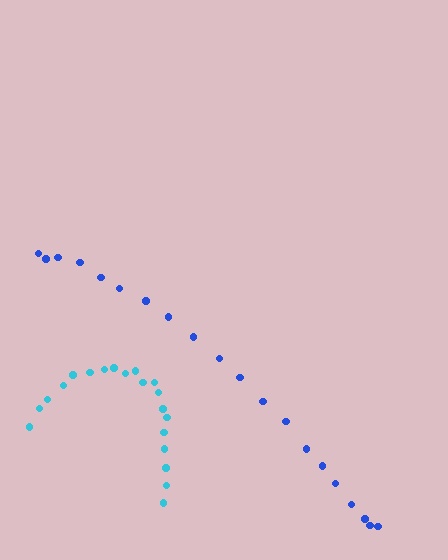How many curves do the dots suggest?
There are 2 distinct paths.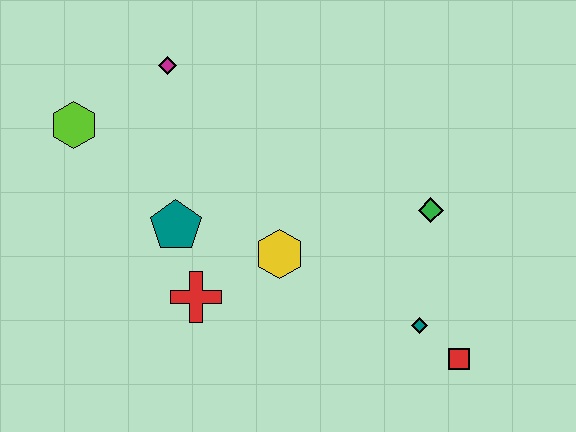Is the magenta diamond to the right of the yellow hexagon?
No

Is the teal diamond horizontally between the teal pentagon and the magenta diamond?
No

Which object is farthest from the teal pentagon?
The red square is farthest from the teal pentagon.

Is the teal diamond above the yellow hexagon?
No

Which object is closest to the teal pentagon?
The red cross is closest to the teal pentagon.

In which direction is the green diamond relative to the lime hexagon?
The green diamond is to the right of the lime hexagon.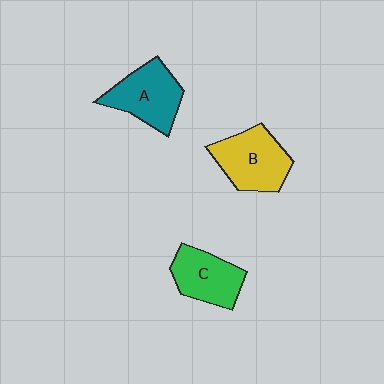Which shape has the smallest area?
Shape C (green).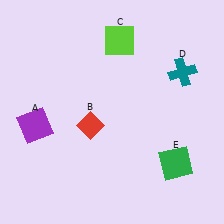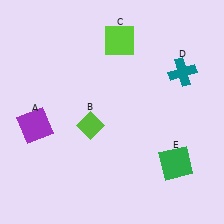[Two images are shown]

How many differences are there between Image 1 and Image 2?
There is 1 difference between the two images.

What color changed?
The diamond (B) changed from red in Image 1 to lime in Image 2.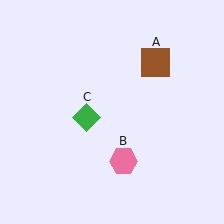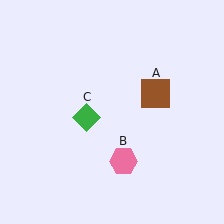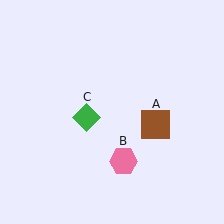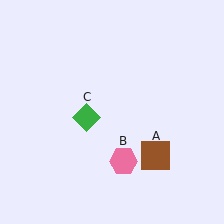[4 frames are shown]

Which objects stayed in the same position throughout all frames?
Pink hexagon (object B) and green diamond (object C) remained stationary.